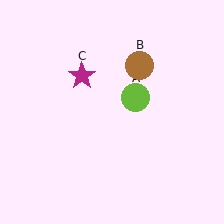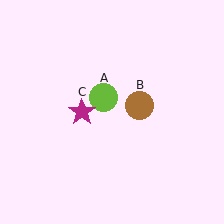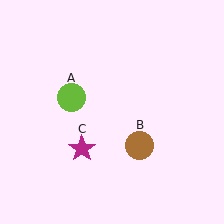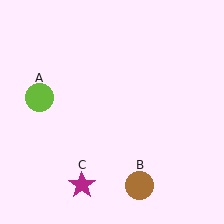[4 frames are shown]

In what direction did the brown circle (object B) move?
The brown circle (object B) moved down.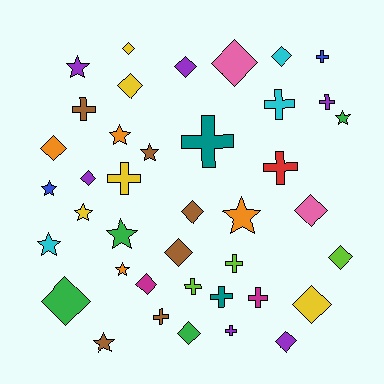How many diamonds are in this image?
There are 16 diamonds.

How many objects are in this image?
There are 40 objects.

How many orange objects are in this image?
There are 4 orange objects.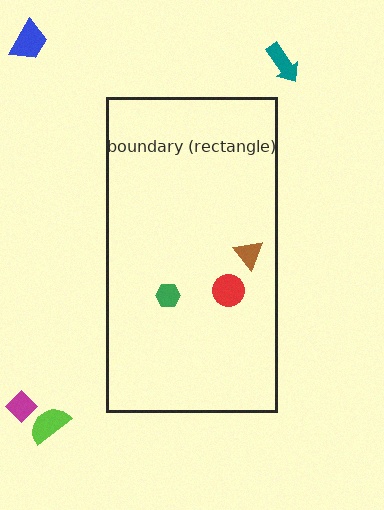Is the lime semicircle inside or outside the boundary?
Outside.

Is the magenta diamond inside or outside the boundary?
Outside.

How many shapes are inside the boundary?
3 inside, 4 outside.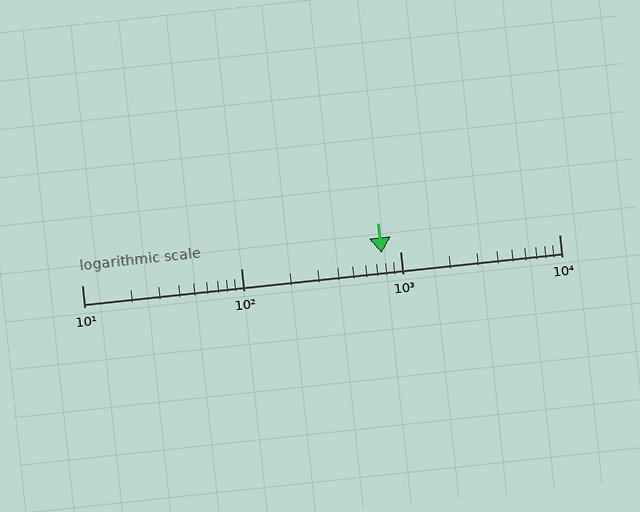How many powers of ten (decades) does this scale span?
The scale spans 3 decades, from 10 to 10000.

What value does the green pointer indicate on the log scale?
The pointer indicates approximately 770.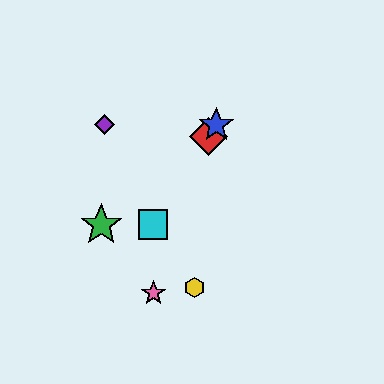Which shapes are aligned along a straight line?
The red diamond, the blue star, the orange hexagon, the cyan square are aligned along a straight line.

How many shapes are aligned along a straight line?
4 shapes (the red diamond, the blue star, the orange hexagon, the cyan square) are aligned along a straight line.